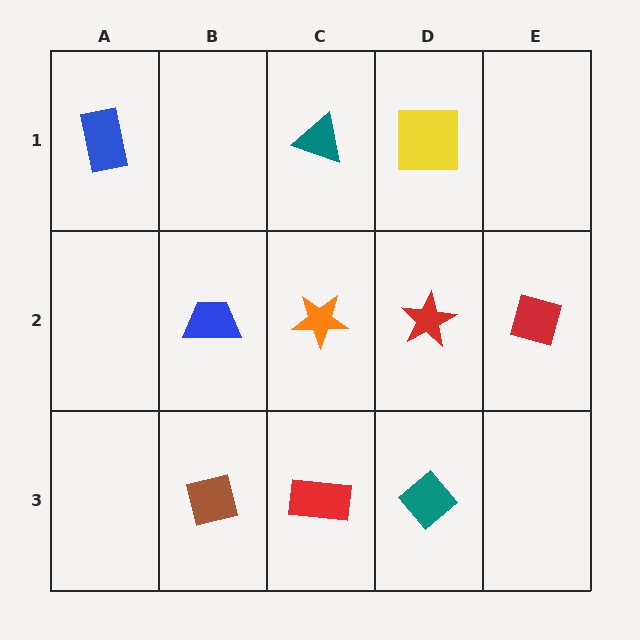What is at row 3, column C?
A red rectangle.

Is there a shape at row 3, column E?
No, that cell is empty.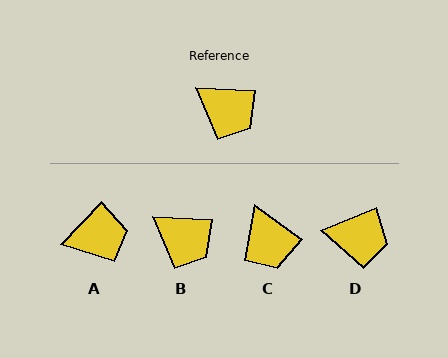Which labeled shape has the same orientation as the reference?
B.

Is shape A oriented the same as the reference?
No, it is off by about 50 degrees.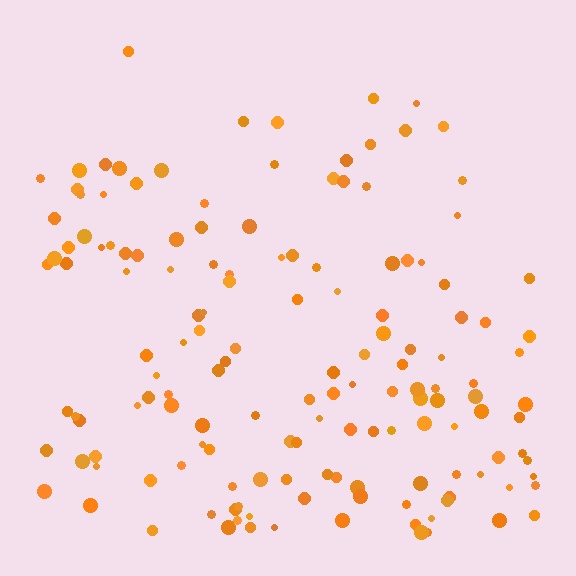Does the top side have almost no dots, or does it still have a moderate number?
Still a moderate number, just noticeably fewer than the bottom.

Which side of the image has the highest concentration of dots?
The bottom.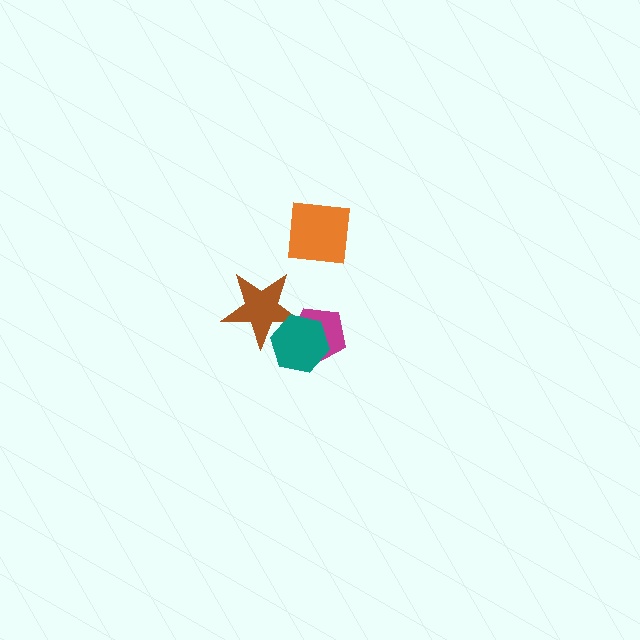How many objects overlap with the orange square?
0 objects overlap with the orange square.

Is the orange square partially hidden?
No, no other shape covers it.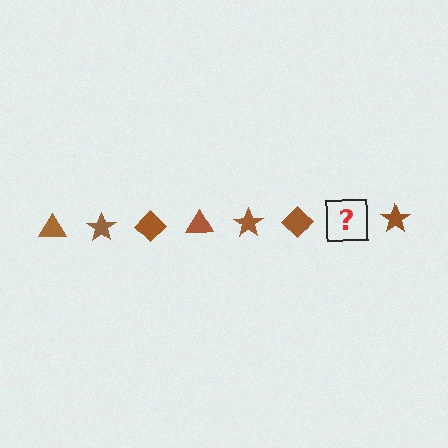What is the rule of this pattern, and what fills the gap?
The rule is that the pattern cycles through triangle, star, diamond shapes in brown. The gap should be filled with a brown triangle.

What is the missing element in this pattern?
The missing element is a brown triangle.